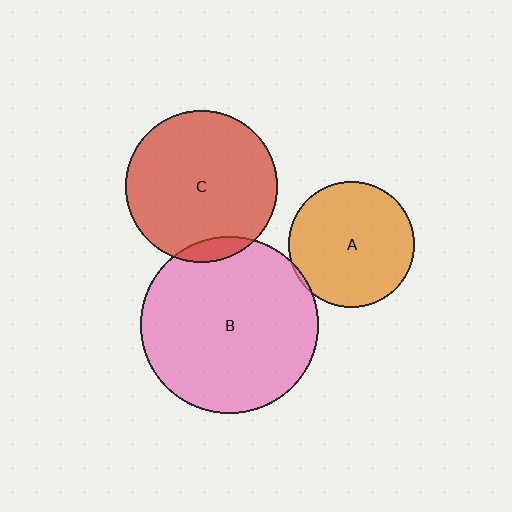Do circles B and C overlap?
Yes.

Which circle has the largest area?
Circle B (pink).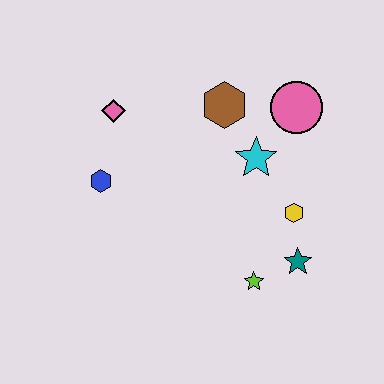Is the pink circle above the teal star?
Yes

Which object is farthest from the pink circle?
The blue hexagon is farthest from the pink circle.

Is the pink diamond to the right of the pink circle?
No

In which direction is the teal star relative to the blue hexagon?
The teal star is to the right of the blue hexagon.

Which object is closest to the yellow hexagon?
The teal star is closest to the yellow hexagon.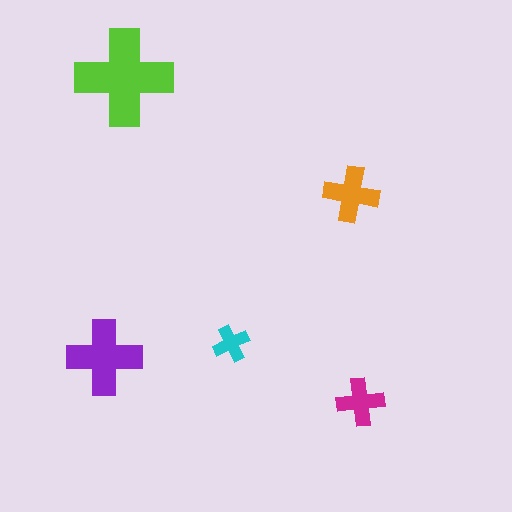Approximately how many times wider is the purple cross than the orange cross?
About 1.5 times wider.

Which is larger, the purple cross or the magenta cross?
The purple one.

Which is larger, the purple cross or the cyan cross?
The purple one.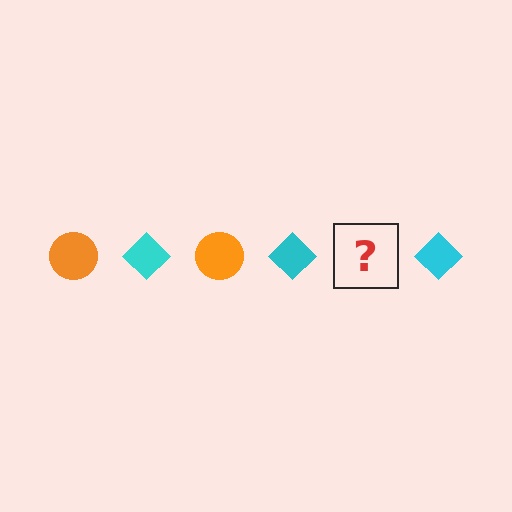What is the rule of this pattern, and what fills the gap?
The rule is that the pattern alternates between orange circle and cyan diamond. The gap should be filled with an orange circle.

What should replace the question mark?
The question mark should be replaced with an orange circle.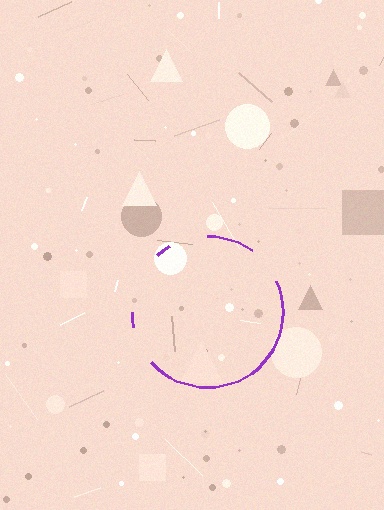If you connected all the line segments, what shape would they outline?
They would outline a circle.